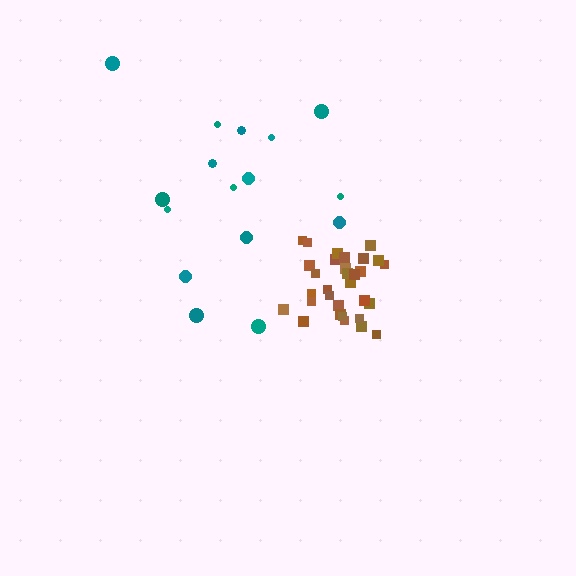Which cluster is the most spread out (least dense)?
Teal.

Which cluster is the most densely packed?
Brown.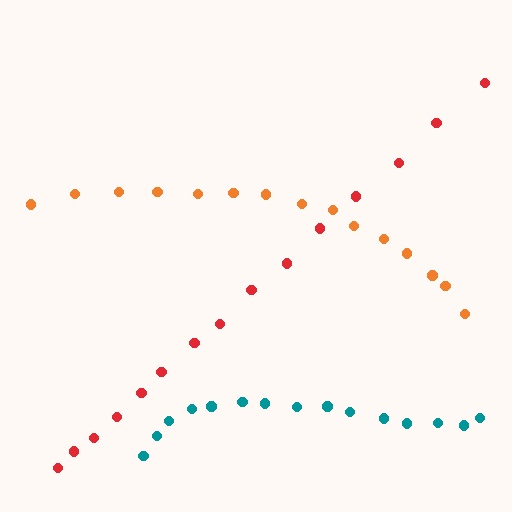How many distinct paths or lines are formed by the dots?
There are 3 distinct paths.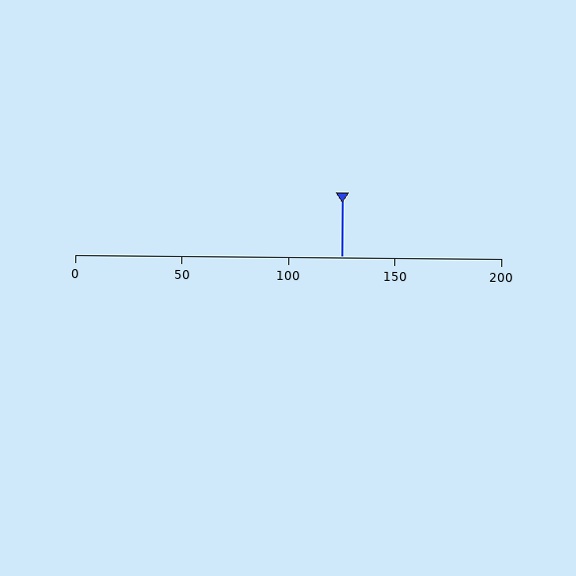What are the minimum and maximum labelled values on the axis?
The axis runs from 0 to 200.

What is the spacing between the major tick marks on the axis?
The major ticks are spaced 50 apart.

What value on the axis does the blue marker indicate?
The marker indicates approximately 125.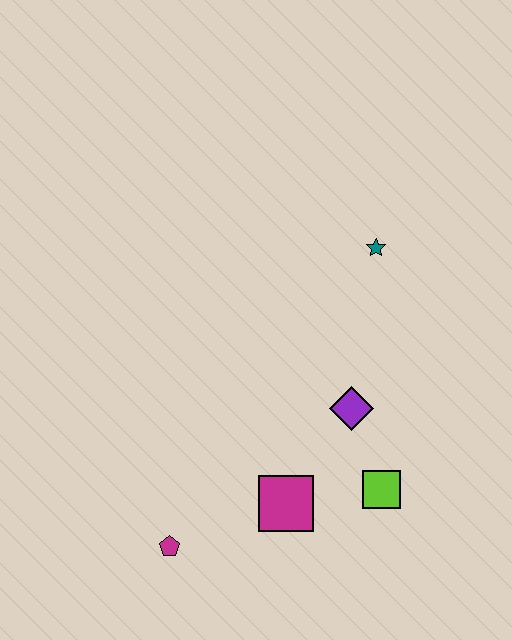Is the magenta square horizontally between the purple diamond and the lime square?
No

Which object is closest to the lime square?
The purple diamond is closest to the lime square.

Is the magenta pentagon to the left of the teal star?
Yes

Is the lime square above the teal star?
No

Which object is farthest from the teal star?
The magenta pentagon is farthest from the teal star.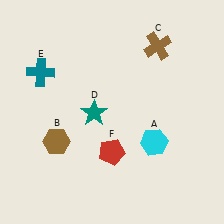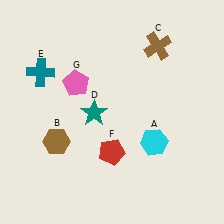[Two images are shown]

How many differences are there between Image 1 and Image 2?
There is 1 difference between the two images.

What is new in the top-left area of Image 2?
A pink pentagon (G) was added in the top-left area of Image 2.